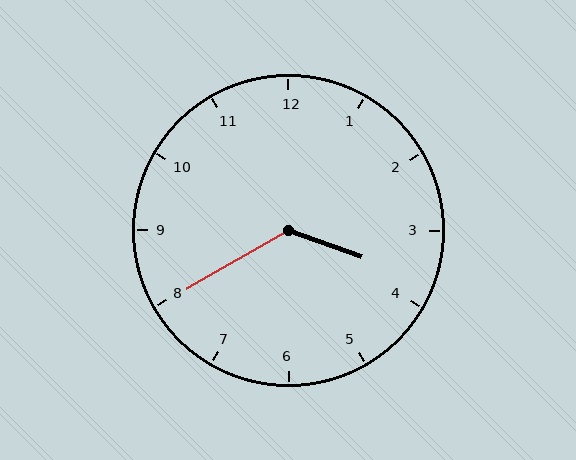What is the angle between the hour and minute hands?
Approximately 130 degrees.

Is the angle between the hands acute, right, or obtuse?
It is obtuse.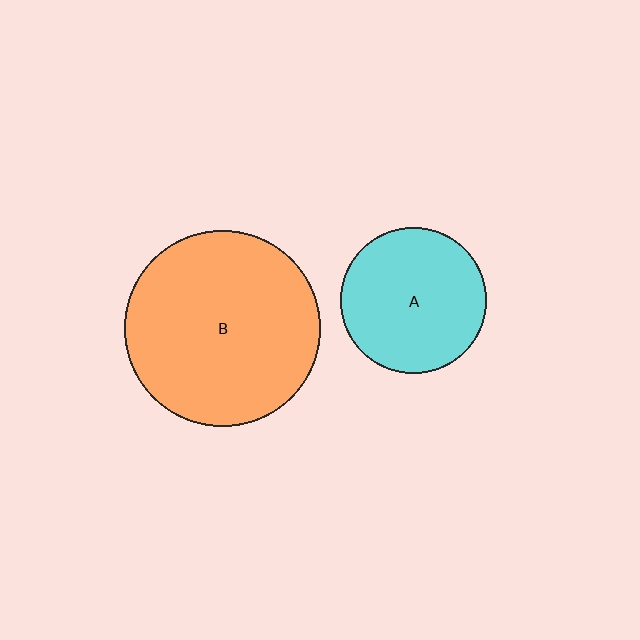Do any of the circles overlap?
No, none of the circles overlap.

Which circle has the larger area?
Circle B (orange).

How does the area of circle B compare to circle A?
Approximately 1.8 times.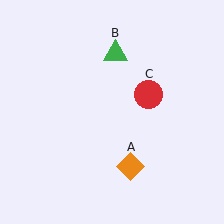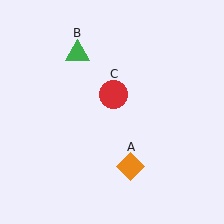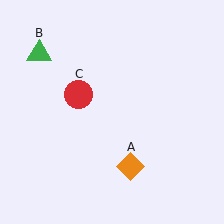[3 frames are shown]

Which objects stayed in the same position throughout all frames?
Orange diamond (object A) remained stationary.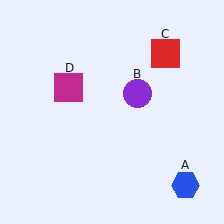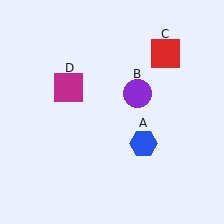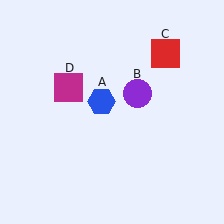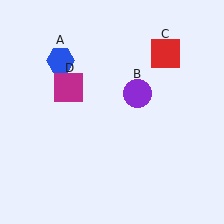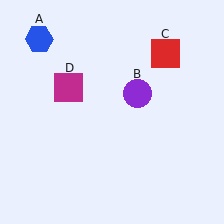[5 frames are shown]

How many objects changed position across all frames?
1 object changed position: blue hexagon (object A).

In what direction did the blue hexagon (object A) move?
The blue hexagon (object A) moved up and to the left.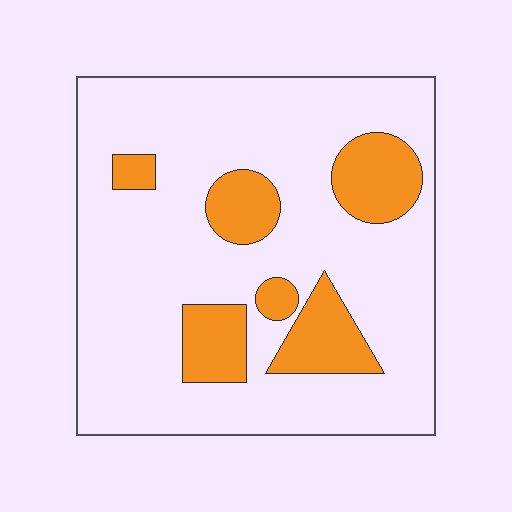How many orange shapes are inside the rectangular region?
6.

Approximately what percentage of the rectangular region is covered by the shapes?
Approximately 20%.